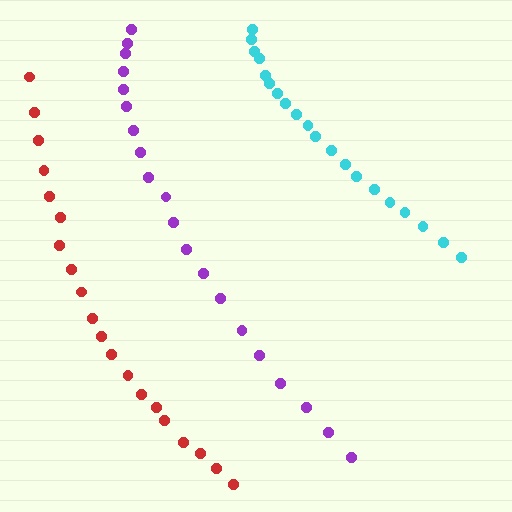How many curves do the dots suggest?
There are 3 distinct paths.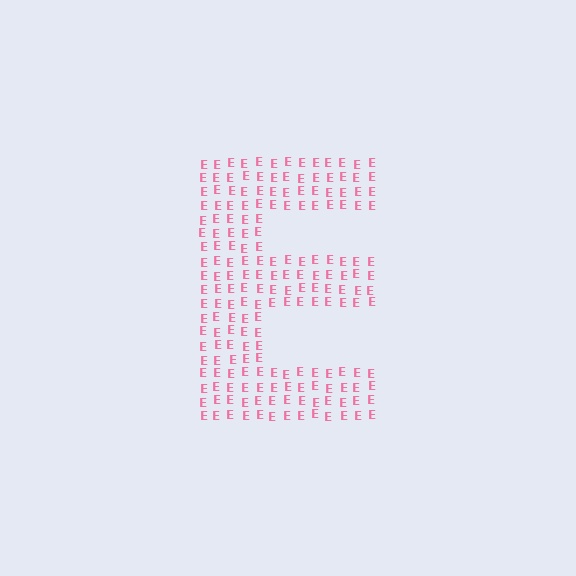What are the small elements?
The small elements are letter E's.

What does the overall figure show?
The overall figure shows the letter E.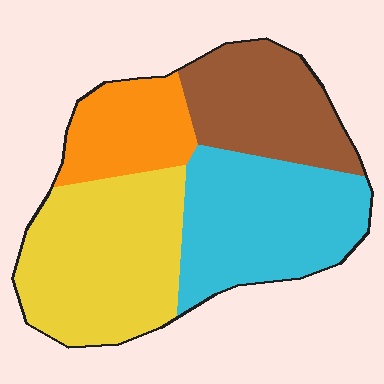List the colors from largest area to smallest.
From largest to smallest: yellow, cyan, brown, orange.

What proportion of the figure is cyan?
Cyan takes up between a quarter and a half of the figure.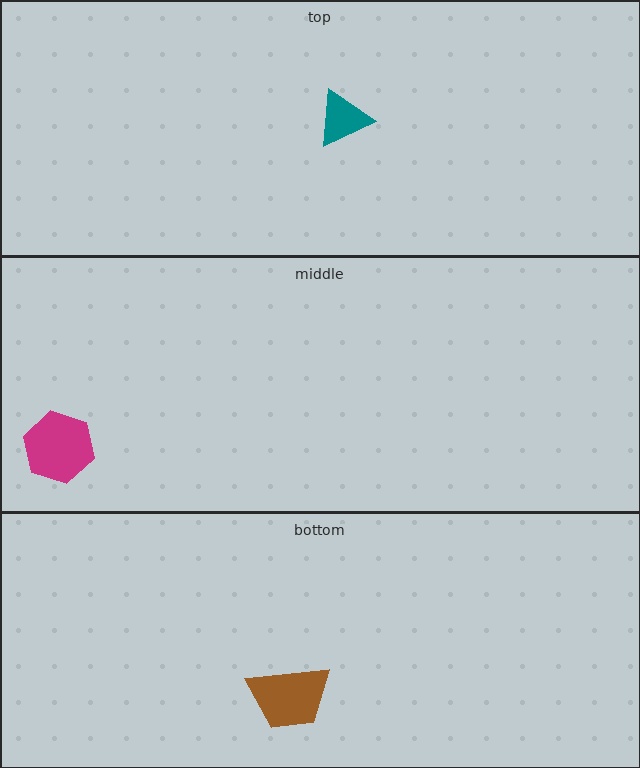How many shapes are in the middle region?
1.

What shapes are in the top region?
The teal triangle.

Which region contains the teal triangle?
The top region.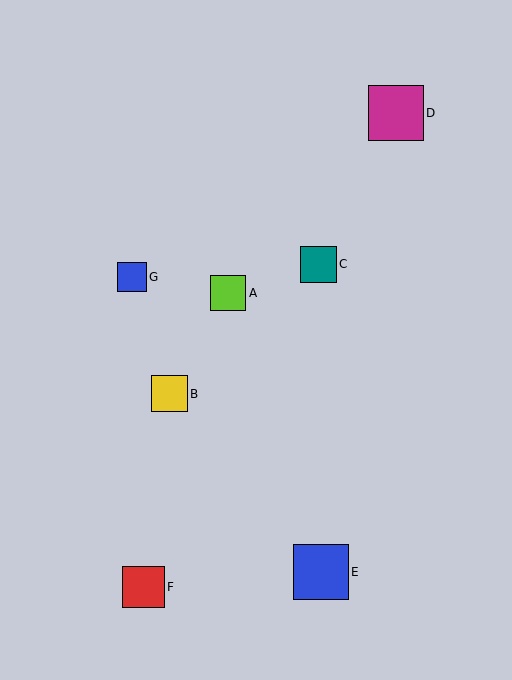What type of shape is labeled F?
Shape F is a red square.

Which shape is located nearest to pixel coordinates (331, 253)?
The teal square (labeled C) at (318, 264) is nearest to that location.